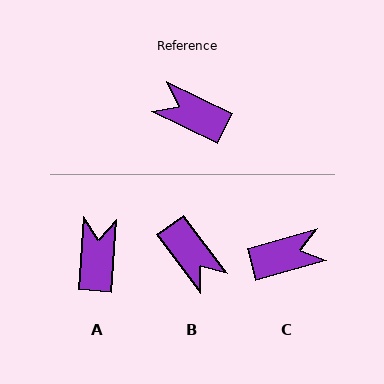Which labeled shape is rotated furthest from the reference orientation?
B, about 153 degrees away.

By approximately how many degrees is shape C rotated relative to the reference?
Approximately 138 degrees clockwise.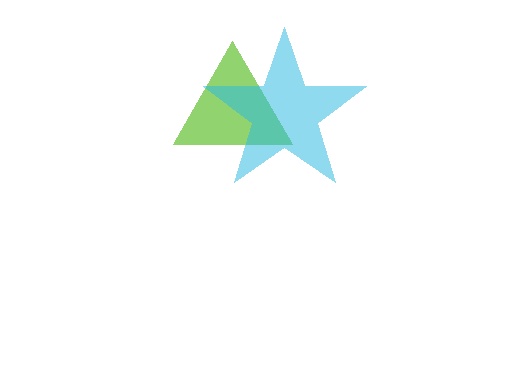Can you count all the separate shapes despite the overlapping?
Yes, there are 2 separate shapes.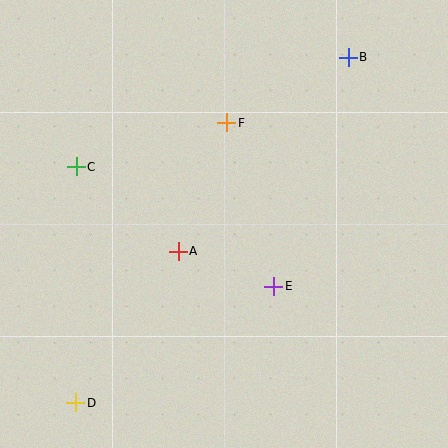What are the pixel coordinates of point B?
Point B is at (348, 57).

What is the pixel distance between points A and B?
The distance between A and B is 258 pixels.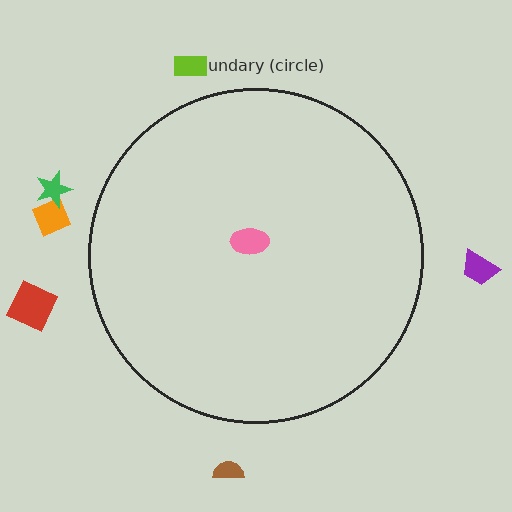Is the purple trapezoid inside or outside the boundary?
Outside.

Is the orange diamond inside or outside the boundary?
Outside.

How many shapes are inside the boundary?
1 inside, 6 outside.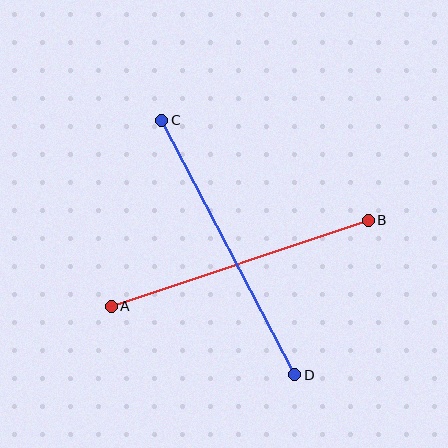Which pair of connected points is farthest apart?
Points C and D are farthest apart.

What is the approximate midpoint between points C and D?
The midpoint is at approximately (228, 247) pixels.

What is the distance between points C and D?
The distance is approximately 288 pixels.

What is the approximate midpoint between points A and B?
The midpoint is at approximately (240, 263) pixels.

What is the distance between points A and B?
The distance is approximately 271 pixels.